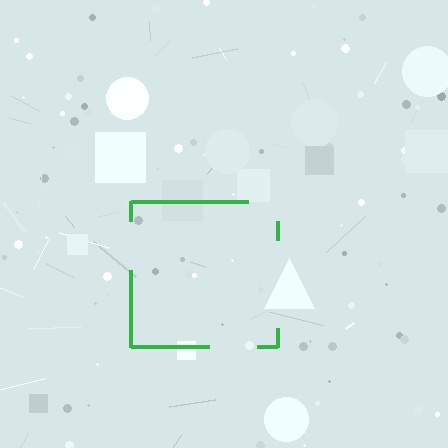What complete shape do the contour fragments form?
The contour fragments form a square.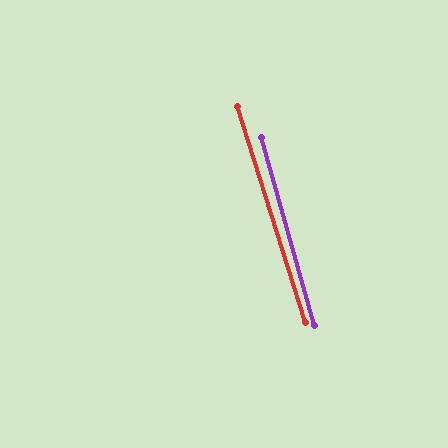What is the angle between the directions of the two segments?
Approximately 2 degrees.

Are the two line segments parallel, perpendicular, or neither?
Parallel — their directions differ by only 1.6°.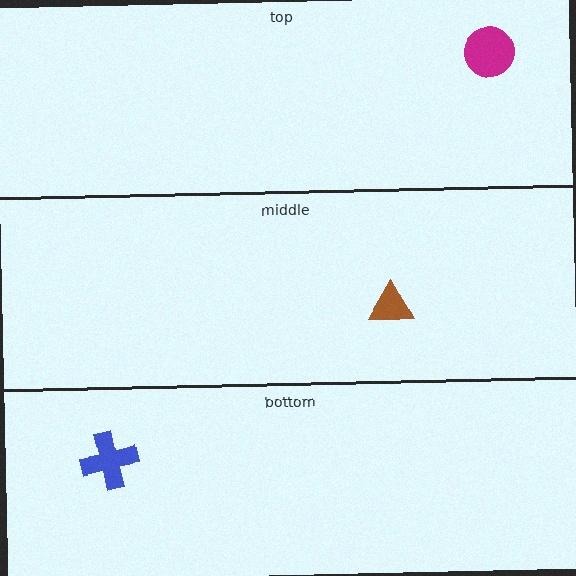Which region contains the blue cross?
The bottom region.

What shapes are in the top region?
The magenta circle.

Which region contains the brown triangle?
The middle region.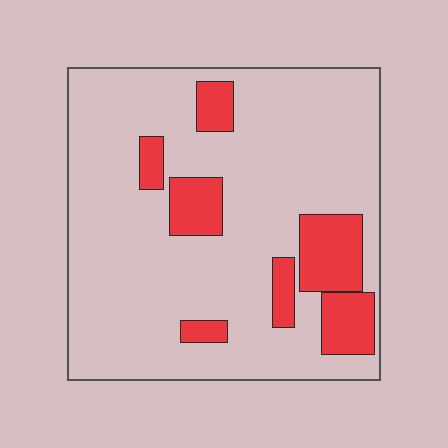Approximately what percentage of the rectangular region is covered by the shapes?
Approximately 20%.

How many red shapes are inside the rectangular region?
7.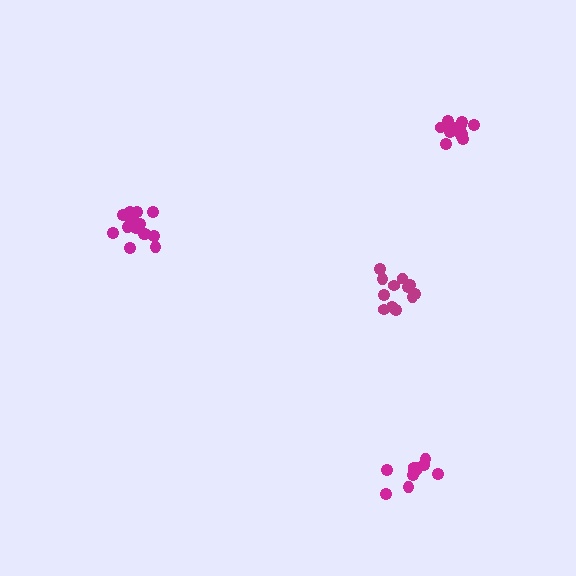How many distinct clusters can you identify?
There are 4 distinct clusters.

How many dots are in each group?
Group 1: 11 dots, Group 2: 13 dots, Group 3: 16 dots, Group 4: 12 dots (52 total).